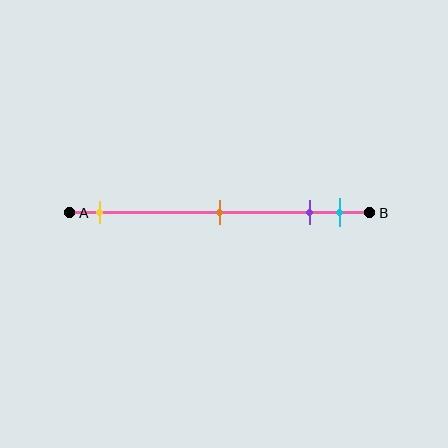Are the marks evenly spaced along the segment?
No, the marks are not evenly spaced.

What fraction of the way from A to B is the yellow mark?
The yellow mark is approximately 10% (0.1) of the way from A to B.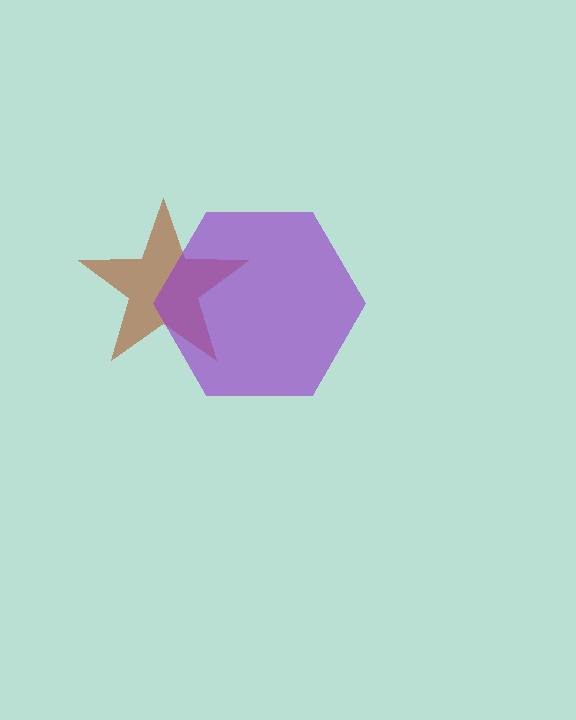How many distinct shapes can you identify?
There are 2 distinct shapes: a brown star, a purple hexagon.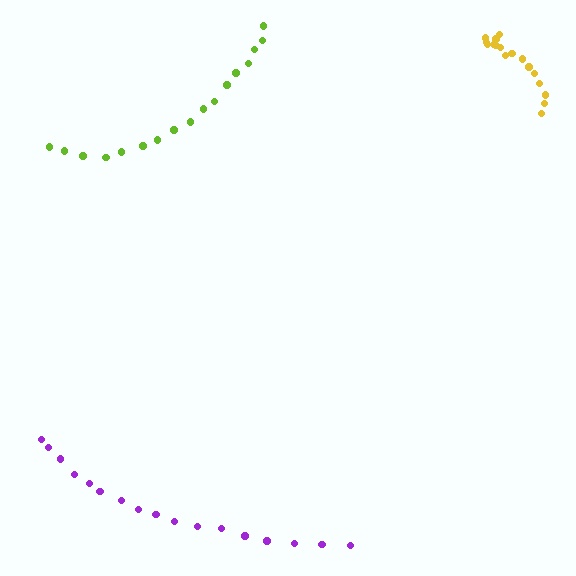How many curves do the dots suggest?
There are 3 distinct paths.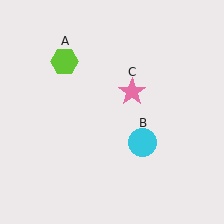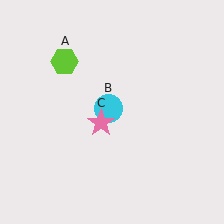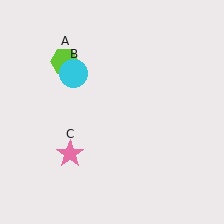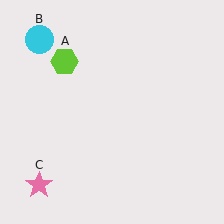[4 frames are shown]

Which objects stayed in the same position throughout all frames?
Lime hexagon (object A) remained stationary.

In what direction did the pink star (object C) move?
The pink star (object C) moved down and to the left.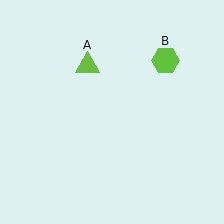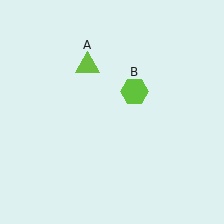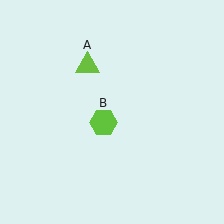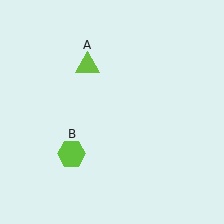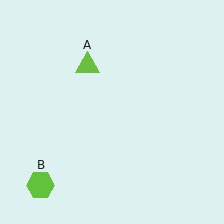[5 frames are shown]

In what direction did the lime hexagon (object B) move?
The lime hexagon (object B) moved down and to the left.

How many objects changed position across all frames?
1 object changed position: lime hexagon (object B).